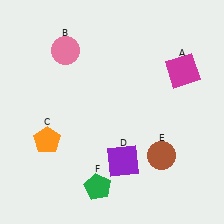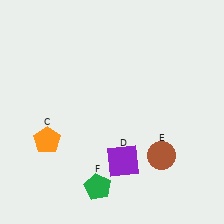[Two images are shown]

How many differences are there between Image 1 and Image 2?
There are 2 differences between the two images.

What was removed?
The pink circle (B), the magenta square (A) were removed in Image 2.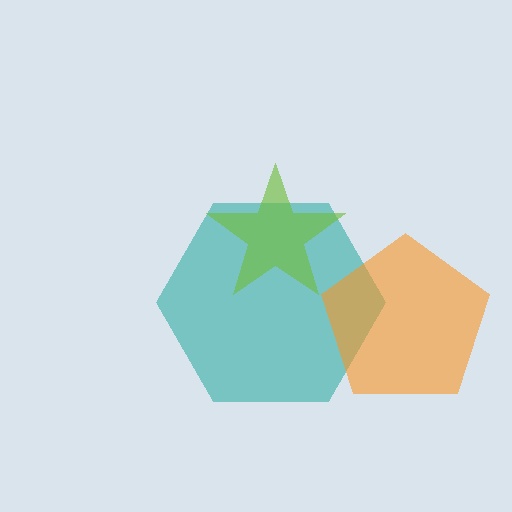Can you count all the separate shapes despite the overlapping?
Yes, there are 3 separate shapes.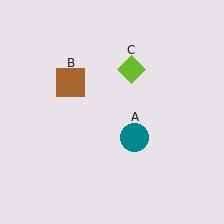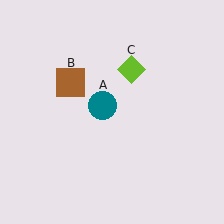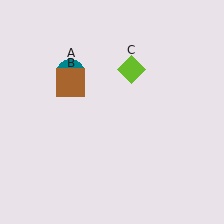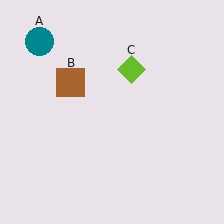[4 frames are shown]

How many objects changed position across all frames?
1 object changed position: teal circle (object A).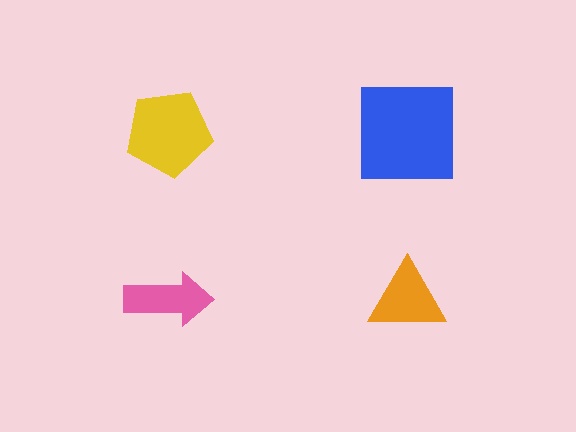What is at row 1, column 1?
A yellow pentagon.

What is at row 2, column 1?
A pink arrow.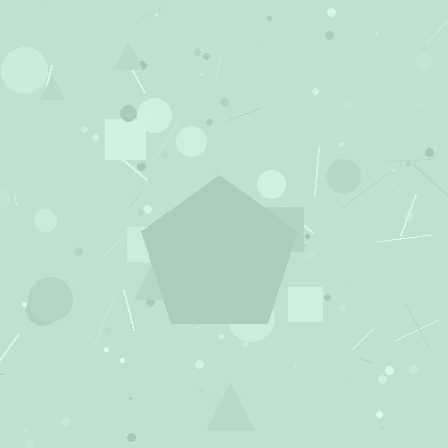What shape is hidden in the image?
A pentagon is hidden in the image.